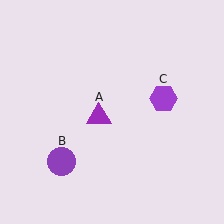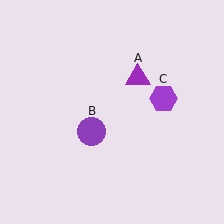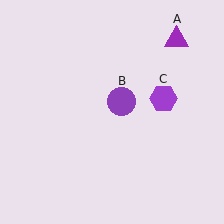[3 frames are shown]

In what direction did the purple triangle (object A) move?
The purple triangle (object A) moved up and to the right.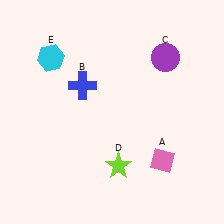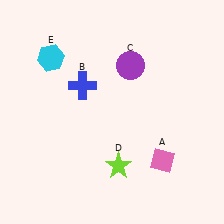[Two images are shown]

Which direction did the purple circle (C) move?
The purple circle (C) moved left.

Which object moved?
The purple circle (C) moved left.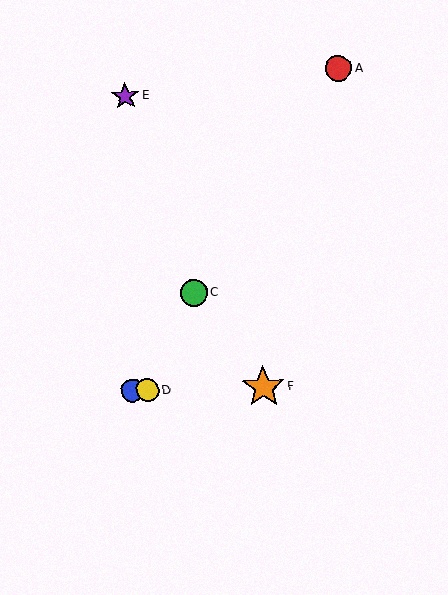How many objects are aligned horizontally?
3 objects (B, D, F) are aligned horizontally.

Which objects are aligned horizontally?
Objects B, D, F are aligned horizontally.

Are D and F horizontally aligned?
Yes, both are at y≈390.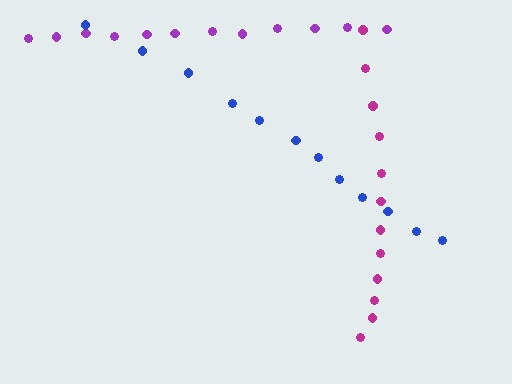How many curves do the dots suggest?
There are 3 distinct paths.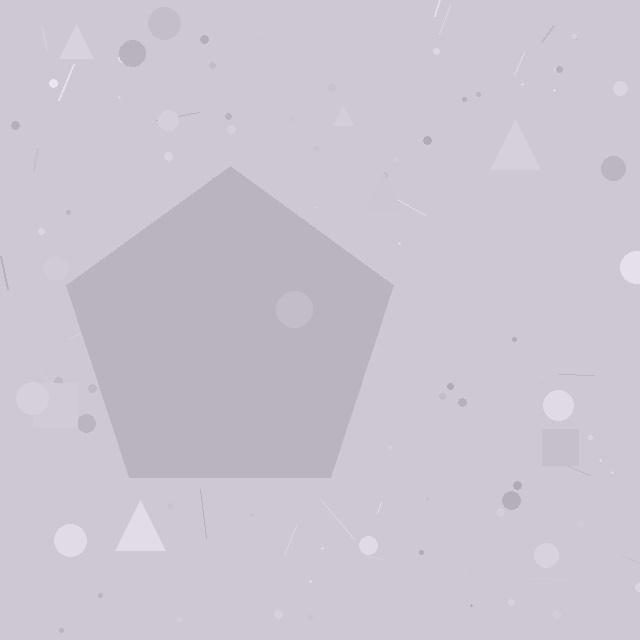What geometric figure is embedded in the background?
A pentagon is embedded in the background.